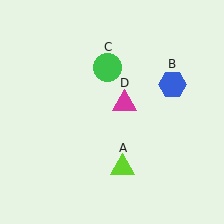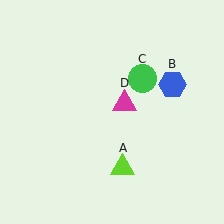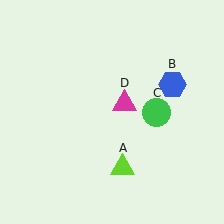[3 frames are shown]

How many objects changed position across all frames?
1 object changed position: green circle (object C).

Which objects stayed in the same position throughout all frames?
Lime triangle (object A) and blue hexagon (object B) and magenta triangle (object D) remained stationary.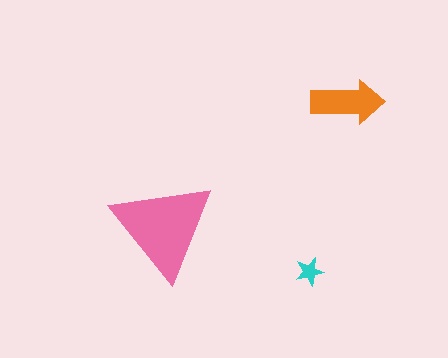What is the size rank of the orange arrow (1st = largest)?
2nd.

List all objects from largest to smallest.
The pink triangle, the orange arrow, the cyan star.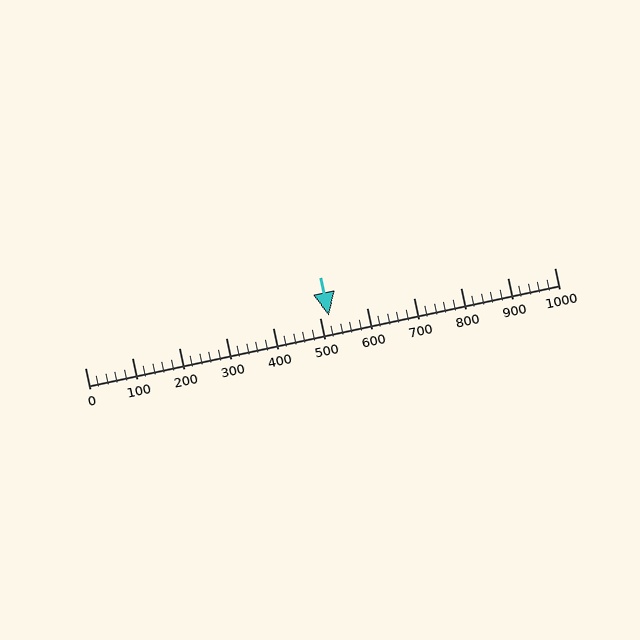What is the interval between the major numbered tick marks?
The major tick marks are spaced 100 units apart.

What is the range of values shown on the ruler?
The ruler shows values from 0 to 1000.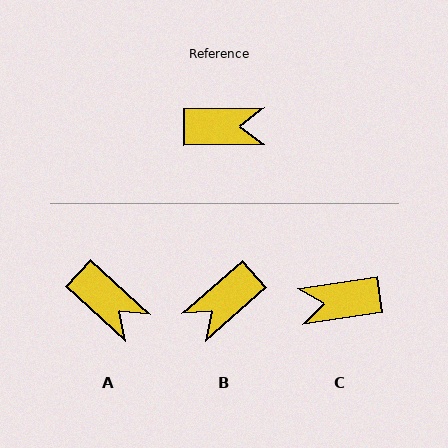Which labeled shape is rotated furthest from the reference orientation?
C, about 172 degrees away.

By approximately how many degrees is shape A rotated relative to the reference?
Approximately 43 degrees clockwise.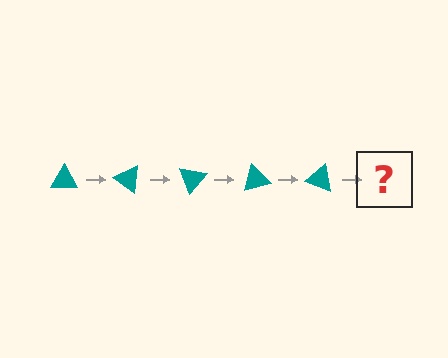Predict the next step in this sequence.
The next step is a teal triangle rotated 175 degrees.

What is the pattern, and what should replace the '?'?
The pattern is that the triangle rotates 35 degrees each step. The '?' should be a teal triangle rotated 175 degrees.